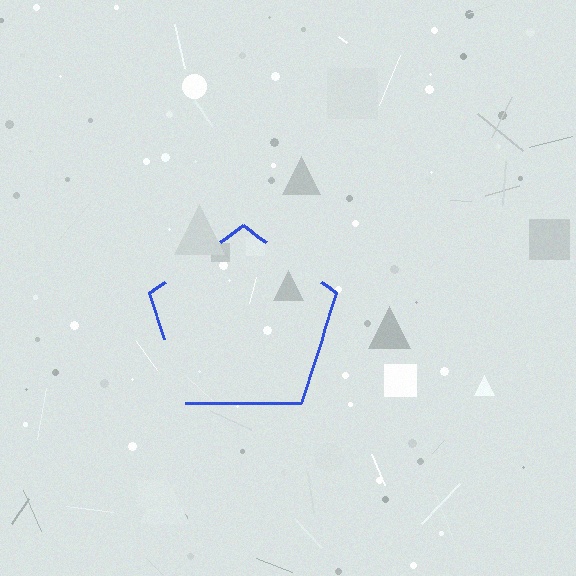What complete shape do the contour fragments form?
The contour fragments form a pentagon.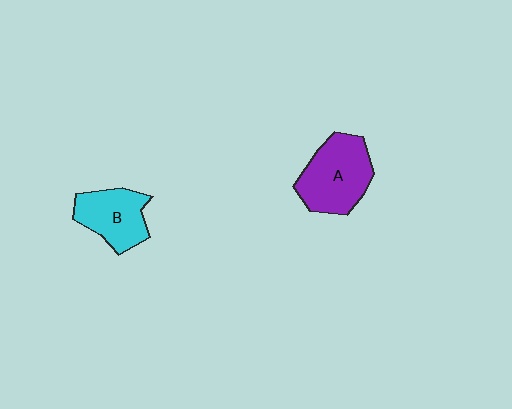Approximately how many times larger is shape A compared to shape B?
Approximately 1.3 times.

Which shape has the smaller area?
Shape B (cyan).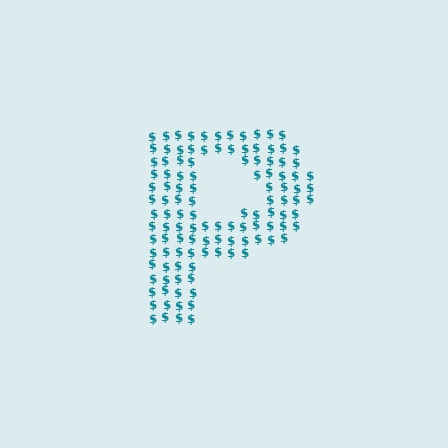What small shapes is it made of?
It is made of small dollar signs.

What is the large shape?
The large shape is the letter P.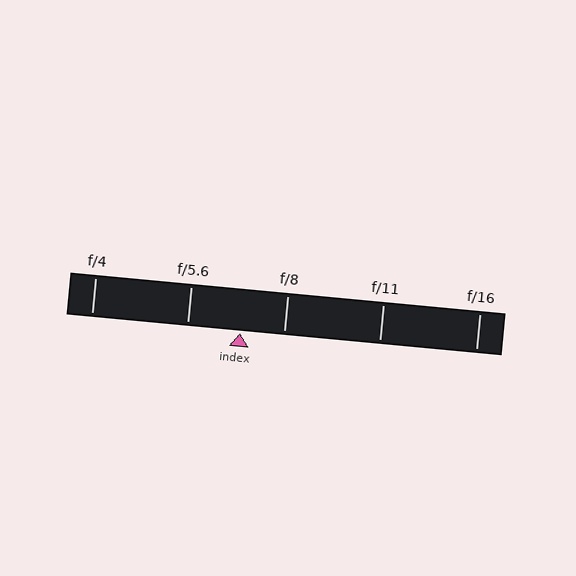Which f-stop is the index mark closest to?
The index mark is closest to f/8.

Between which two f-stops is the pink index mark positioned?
The index mark is between f/5.6 and f/8.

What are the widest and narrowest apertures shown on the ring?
The widest aperture shown is f/4 and the narrowest is f/16.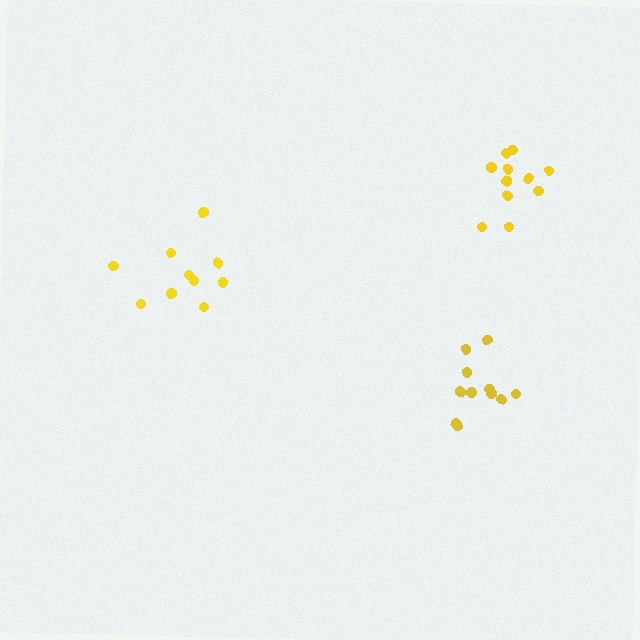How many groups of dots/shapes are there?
There are 3 groups.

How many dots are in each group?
Group 1: 11 dots, Group 2: 10 dots, Group 3: 11 dots (32 total).